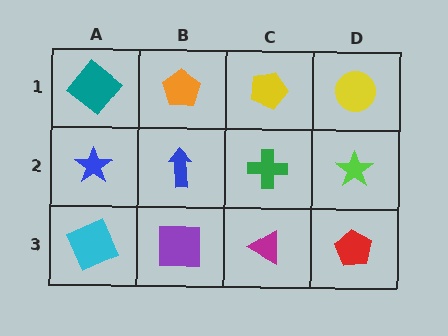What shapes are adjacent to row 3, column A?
A blue star (row 2, column A), a purple square (row 3, column B).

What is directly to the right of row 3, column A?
A purple square.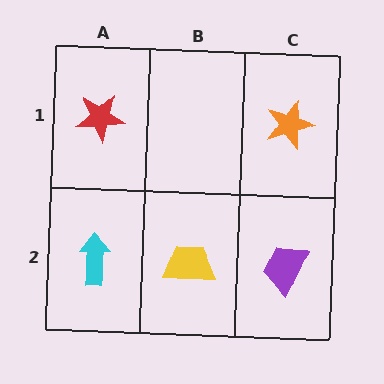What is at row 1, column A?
A red star.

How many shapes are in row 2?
3 shapes.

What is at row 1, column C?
An orange star.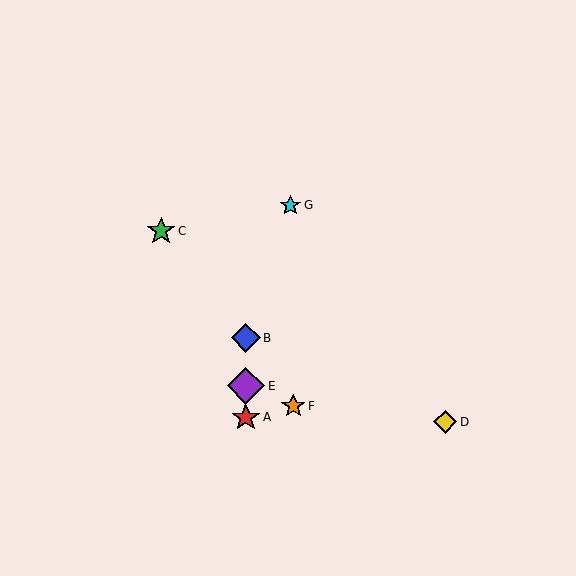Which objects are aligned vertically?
Objects A, B, E are aligned vertically.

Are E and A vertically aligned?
Yes, both are at x≈246.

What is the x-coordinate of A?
Object A is at x≈246.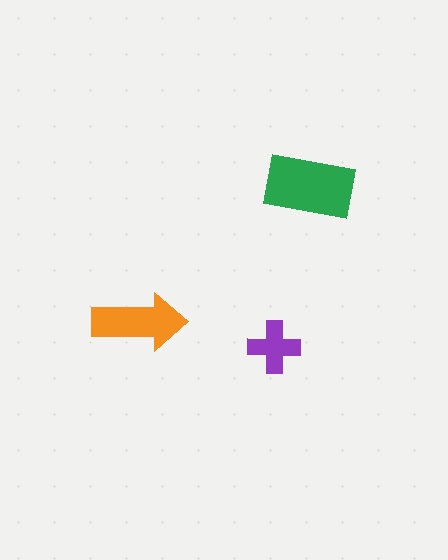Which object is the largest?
The green rectangle.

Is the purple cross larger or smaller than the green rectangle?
Smaller.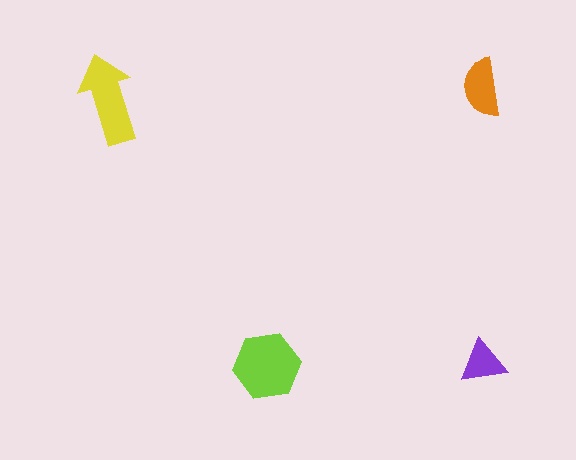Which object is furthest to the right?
The purple triangle is rightmost.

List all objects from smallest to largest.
The purple triangle, the orange semicircle, the yellow arrow, the lime hexagon.